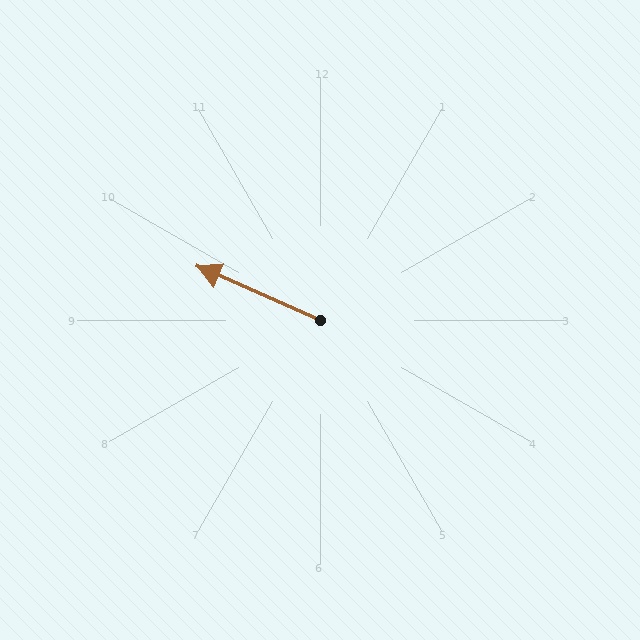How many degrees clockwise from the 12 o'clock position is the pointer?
Approximately 294 degrees.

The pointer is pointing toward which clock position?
Roughly 10 o'clock.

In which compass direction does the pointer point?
Northwest.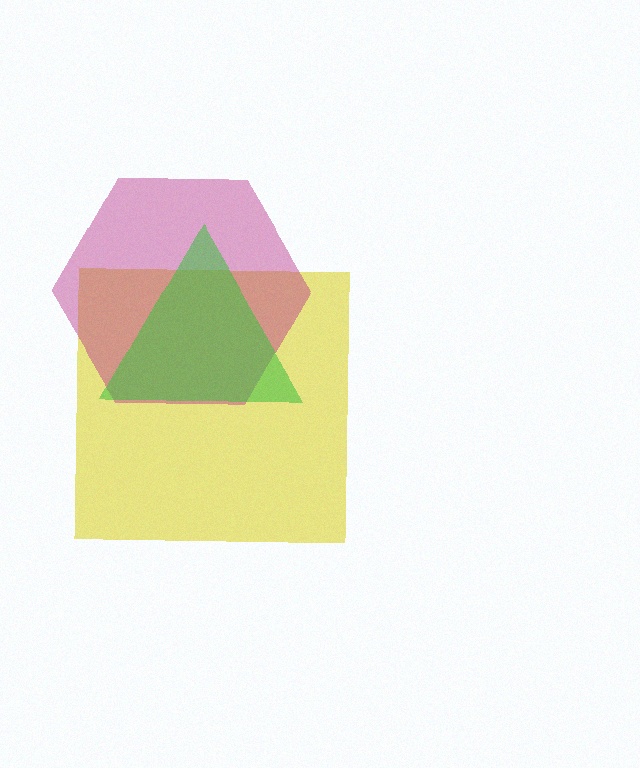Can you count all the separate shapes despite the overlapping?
Yes, there are 3 separate shapes.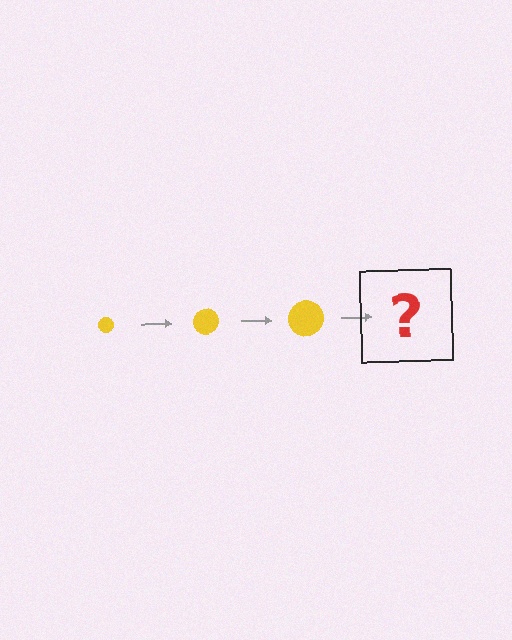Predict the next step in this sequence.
The next step is a yellow circle, larger than the previous one.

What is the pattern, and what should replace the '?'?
The pattern is that the circle gets progressively larger each step. The '?' should be a yellow circle, larger than the previous one.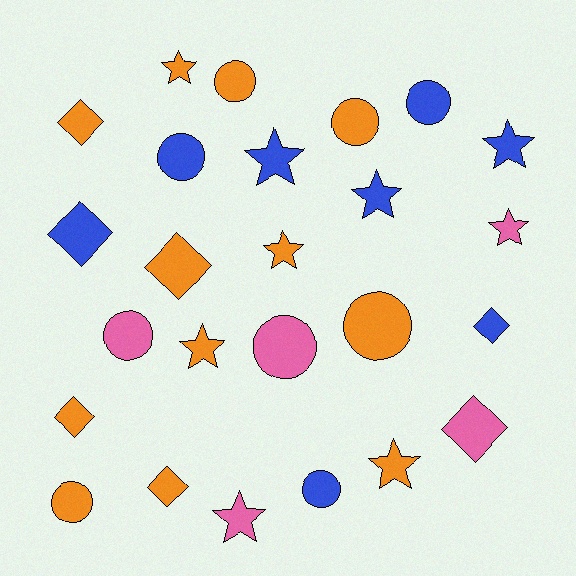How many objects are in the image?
There are 25 objects.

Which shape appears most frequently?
Circle, with 9 objects.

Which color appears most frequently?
Orange, with 12 objects.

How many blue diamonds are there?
There are 2 blue diamonds.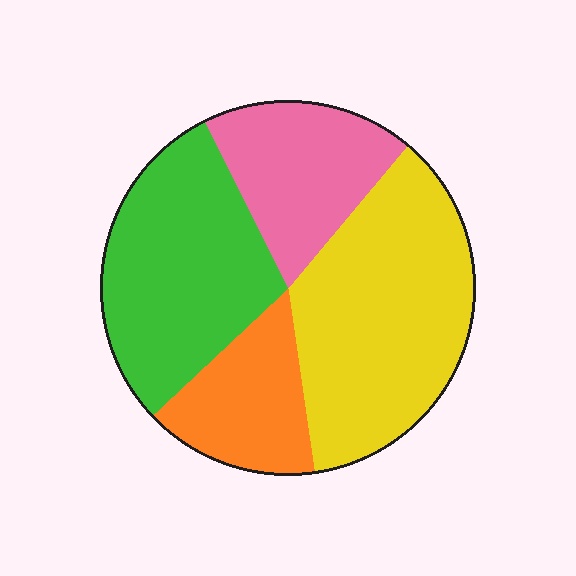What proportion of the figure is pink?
Pink covers roughly 20% of the figure.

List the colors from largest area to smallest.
From largest to smallest: yellow, green, pink, orange.